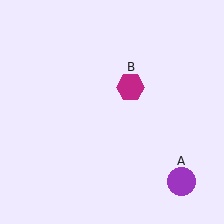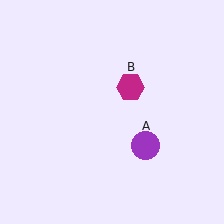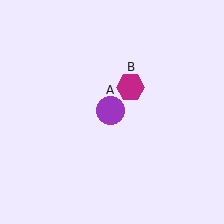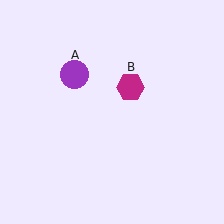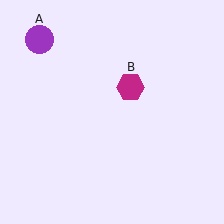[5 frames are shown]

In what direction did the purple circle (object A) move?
The purple circle (object A) moved up and to the left.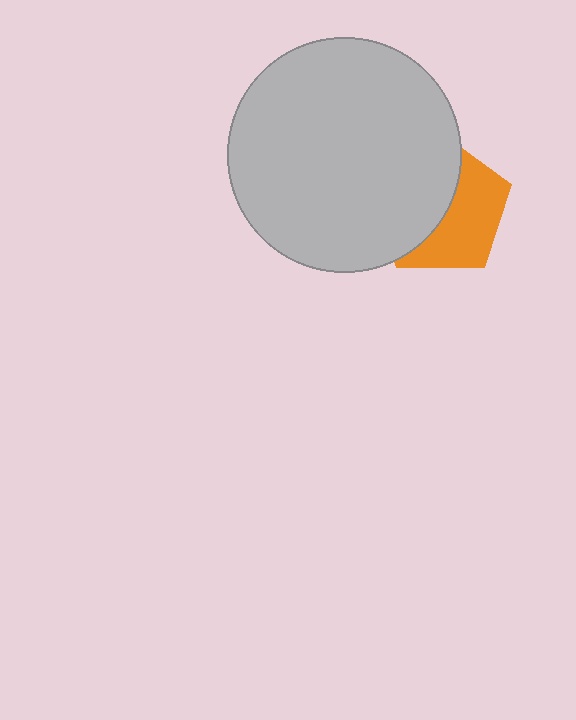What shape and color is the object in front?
The object in front is a light gray circle.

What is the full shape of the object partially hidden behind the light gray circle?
The partially hidden object is an orange pentagon.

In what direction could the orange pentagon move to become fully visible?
The orange pentagon could move right. That would shift it out from behind the light gray circle entirely.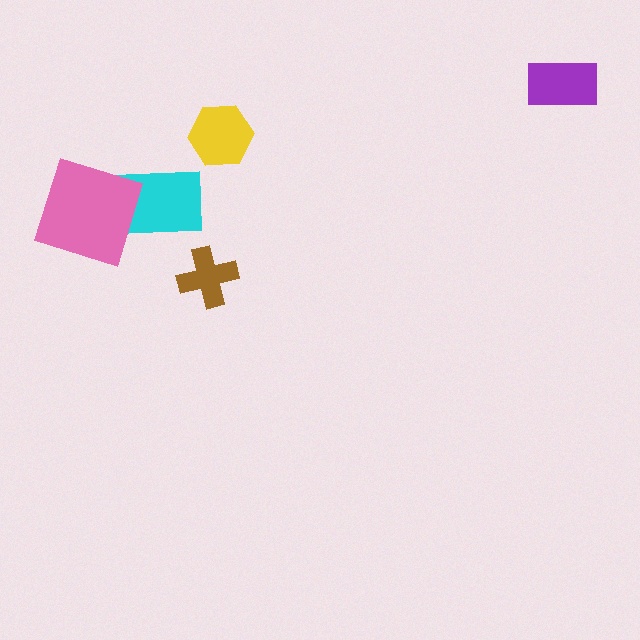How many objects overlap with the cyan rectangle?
1 object overlaps with the cyan rectangle.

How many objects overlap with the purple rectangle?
0 objects overlap with the purple rectangle.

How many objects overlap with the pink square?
1 object overlaps with the pink square.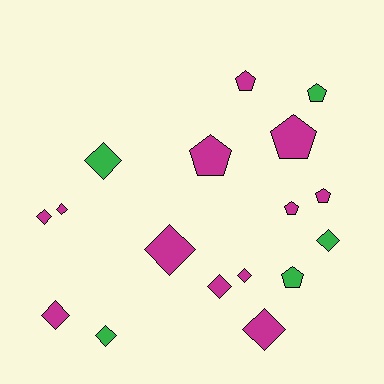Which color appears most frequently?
Magenta, with 12 objects.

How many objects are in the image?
There are 17 objects.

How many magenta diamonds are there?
There are 7 magenta diamonds.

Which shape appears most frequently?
Diamond, with 10 objects.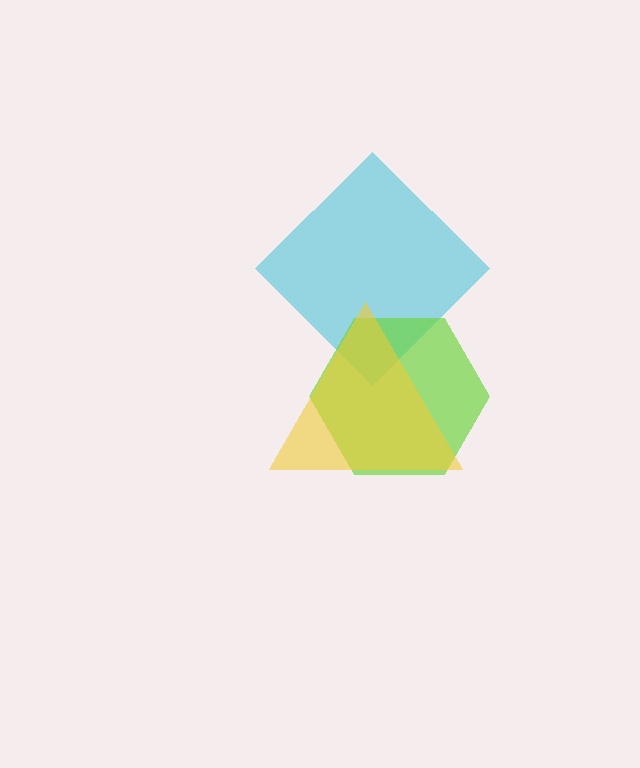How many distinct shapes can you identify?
There are 3 distinct shapes: a cyan diamond, a lime hexagon, a yellow triangle.